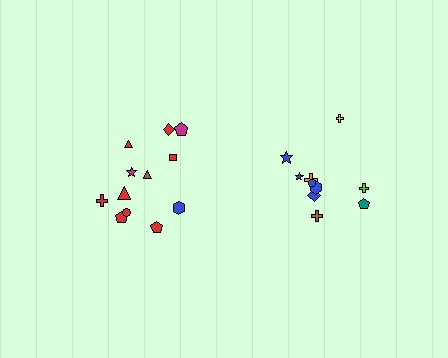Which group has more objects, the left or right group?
The left group.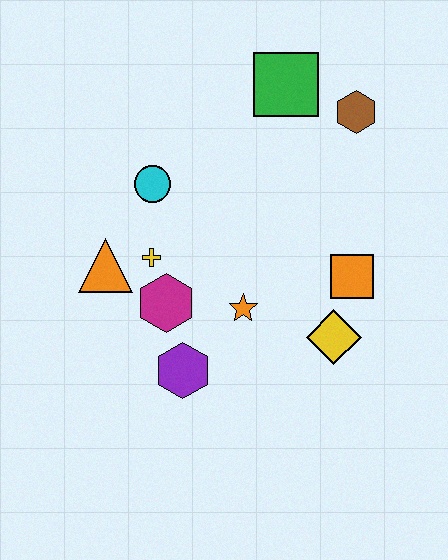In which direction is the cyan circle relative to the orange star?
The cyan circle is above the orange star.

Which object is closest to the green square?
The brown hexagon is closest to the green square.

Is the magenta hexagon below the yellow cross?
Yes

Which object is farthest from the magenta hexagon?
The brown hexagon is farthest from the magenta hexagon.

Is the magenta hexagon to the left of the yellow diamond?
Yes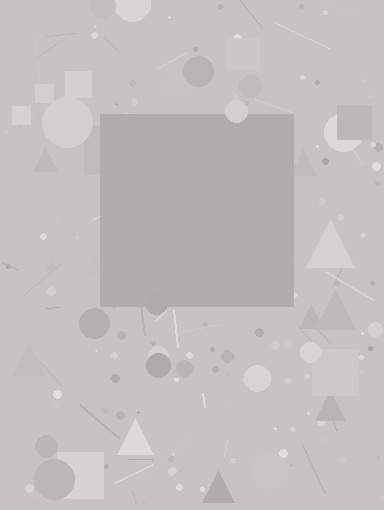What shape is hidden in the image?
A square is hidden in the image.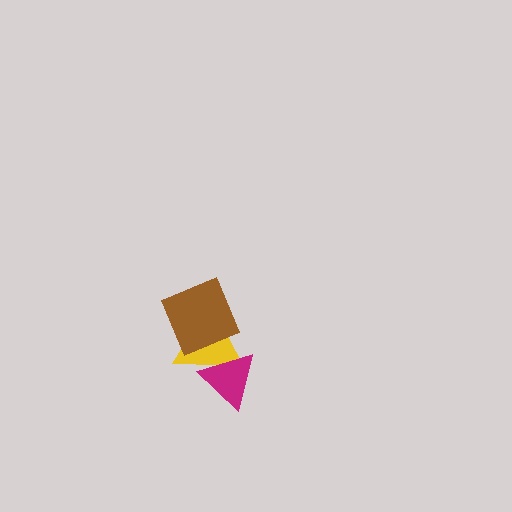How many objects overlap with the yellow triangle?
2 objects overlap with the yellow triangle.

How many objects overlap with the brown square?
1 object overlaps with the brown square.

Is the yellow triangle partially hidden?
Yes, it is partially covered by another shape.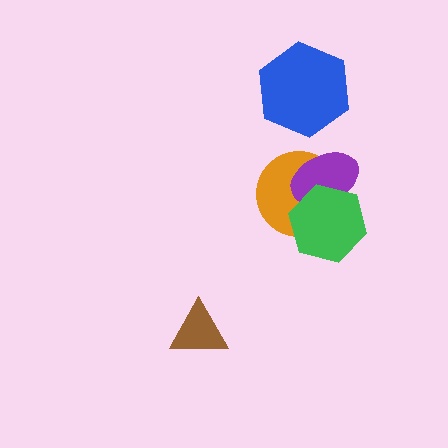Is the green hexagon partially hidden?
No, no other shape covers it.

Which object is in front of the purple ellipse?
The green hexagon is in front of the purple ellipse.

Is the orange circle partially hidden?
Yes, it is partially covered by another shape.